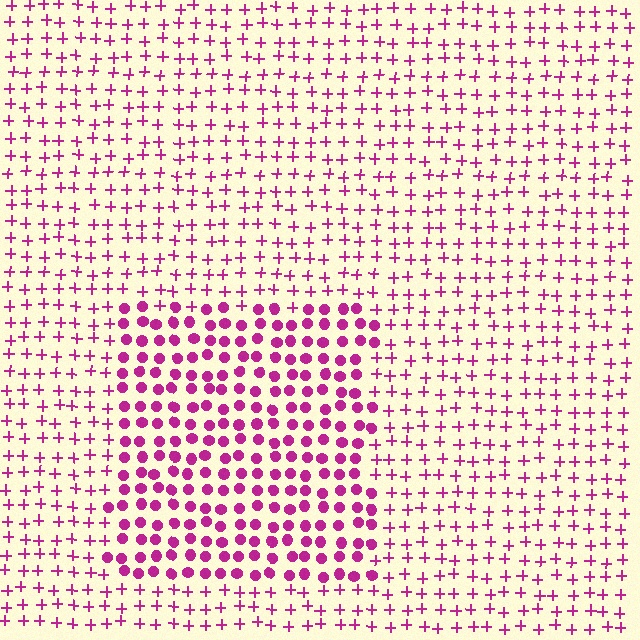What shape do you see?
I see a rectangle.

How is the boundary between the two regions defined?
The boundary is defined by a change in element shape: circles inside vs. plus signs outside. All elements share the same color and spacing.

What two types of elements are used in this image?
The image uses circles inside the rectangle region and plus signs outside it.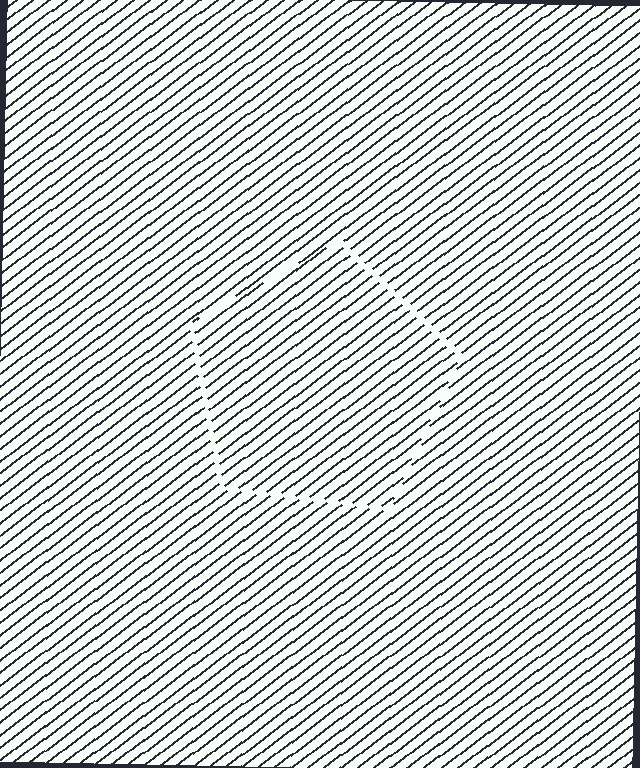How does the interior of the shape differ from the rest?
The interior of the shape contains the same grating, shifted by half a period — the contour is defined by the phase discontinuity where line-ends from the inner and outer gratings abut.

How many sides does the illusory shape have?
5 sides — the line-ends trace a pentagon.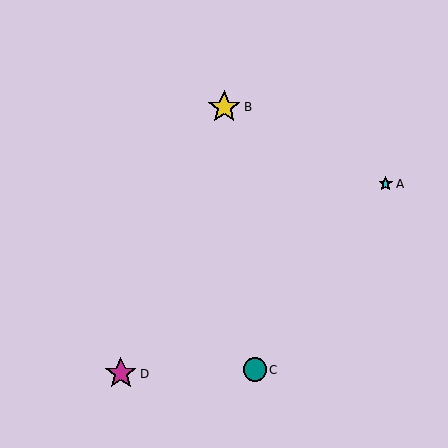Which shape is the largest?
The yellow star (labeled B) is the largest.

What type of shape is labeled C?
Shape C is a teal circle.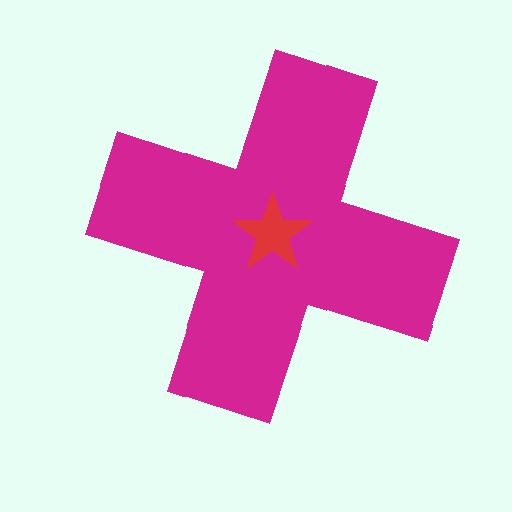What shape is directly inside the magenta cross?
The red star.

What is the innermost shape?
The red star.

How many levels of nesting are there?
2.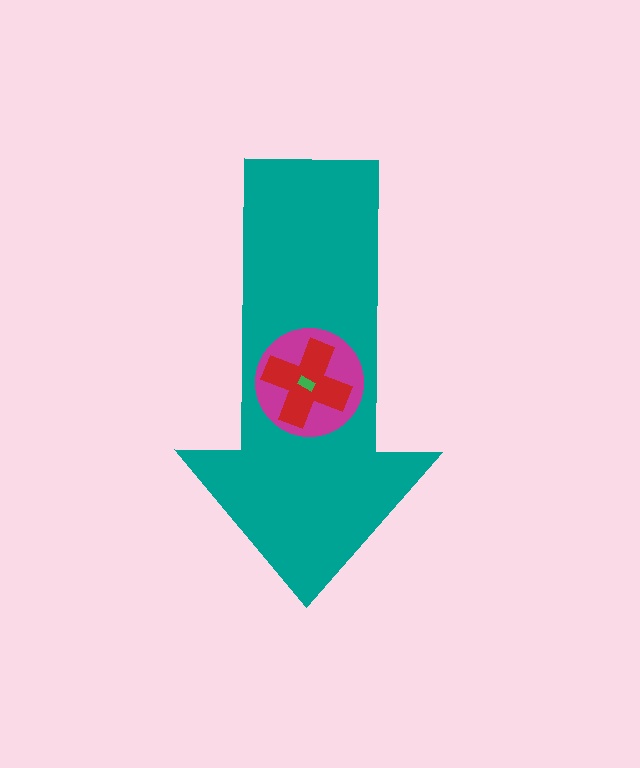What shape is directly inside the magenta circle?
The red cross.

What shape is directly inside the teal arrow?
The magenta circle.